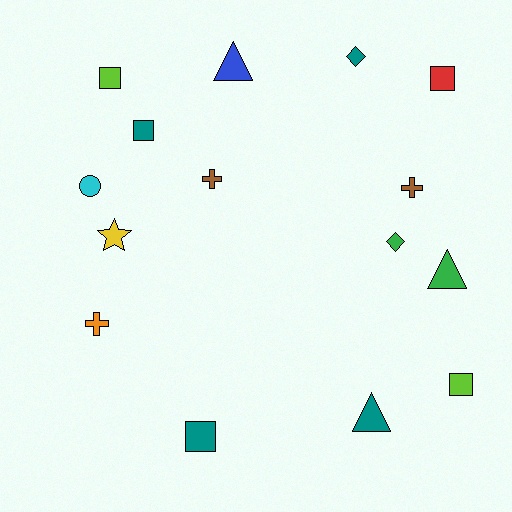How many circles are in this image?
There is 1 circle.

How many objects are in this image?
There are 15 objects.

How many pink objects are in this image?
There are no pink objects.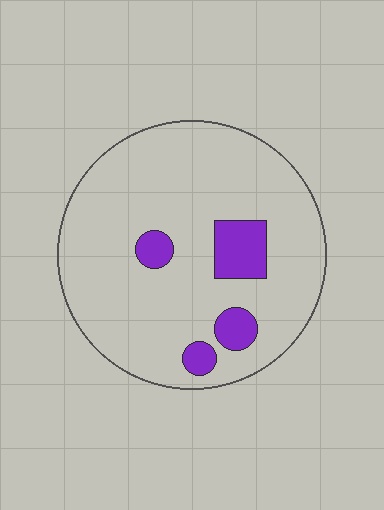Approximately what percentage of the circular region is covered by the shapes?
Approximately 10%.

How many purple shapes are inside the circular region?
4.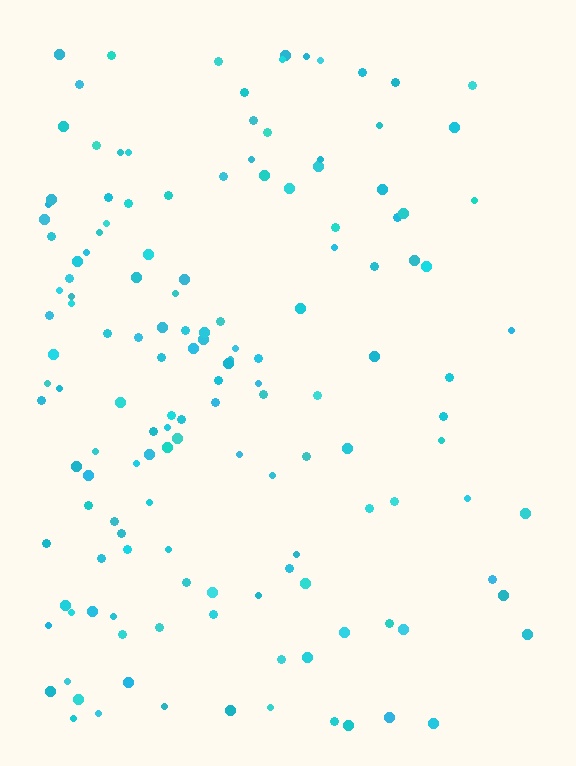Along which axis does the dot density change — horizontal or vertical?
Horizontal.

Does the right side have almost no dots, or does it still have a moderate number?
Still a moderate number, just noticeably fewer than the left.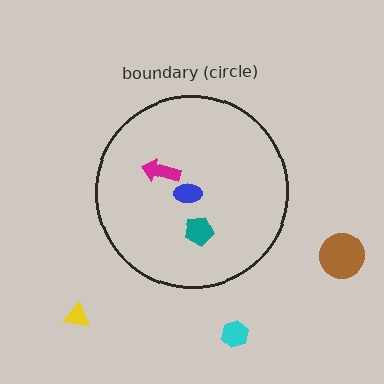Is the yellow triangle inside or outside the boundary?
Outside.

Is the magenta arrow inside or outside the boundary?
Inside.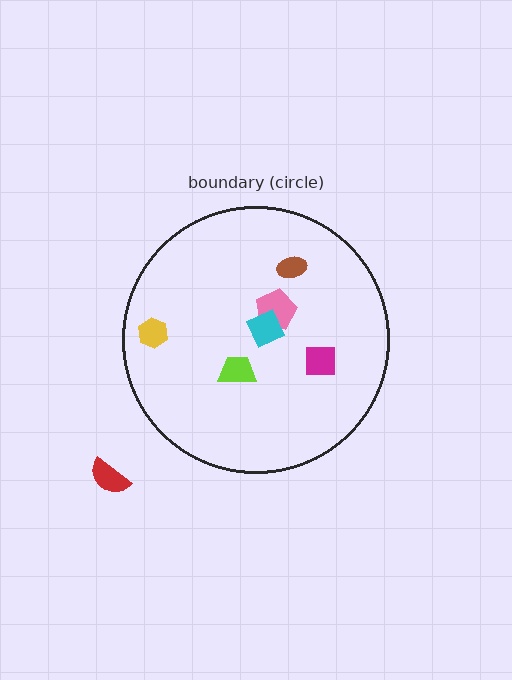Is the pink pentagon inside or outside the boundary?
Inside.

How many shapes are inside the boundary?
6 inside, 1 outside.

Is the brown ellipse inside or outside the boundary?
Inside.